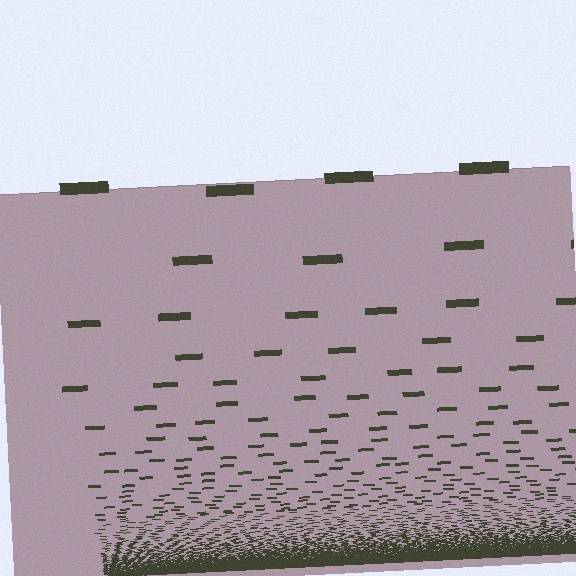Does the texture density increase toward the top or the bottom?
Density increases toward the bottom.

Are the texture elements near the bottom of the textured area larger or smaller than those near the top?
Smaller. The gradient is inverted — elements near the bottom are smaller and denser.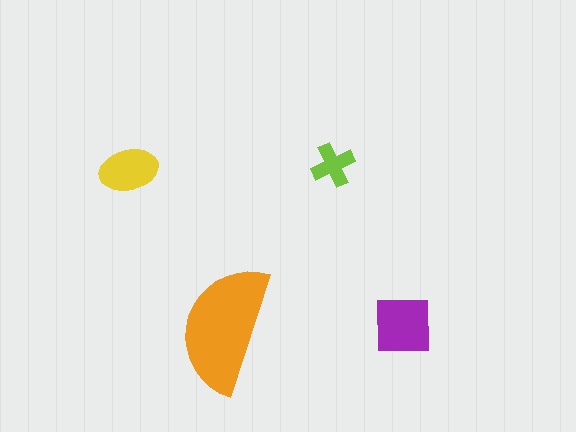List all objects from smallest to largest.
The lime cross, the yellow ellipse, the purple square, the orange semicircle.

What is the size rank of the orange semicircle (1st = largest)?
1st.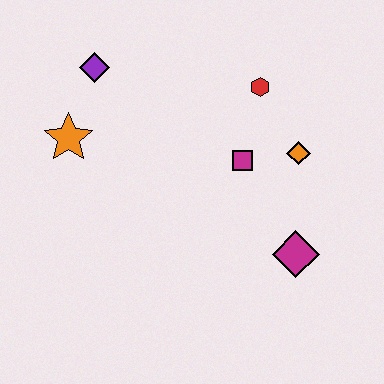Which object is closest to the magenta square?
The orange diamond is closest to the magenta square.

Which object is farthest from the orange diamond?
The orange star is farthest from the orange diamond.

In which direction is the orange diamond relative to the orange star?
The orange diamond is to the right of the orange star.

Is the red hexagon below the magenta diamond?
No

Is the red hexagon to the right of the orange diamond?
No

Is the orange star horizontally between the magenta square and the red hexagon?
No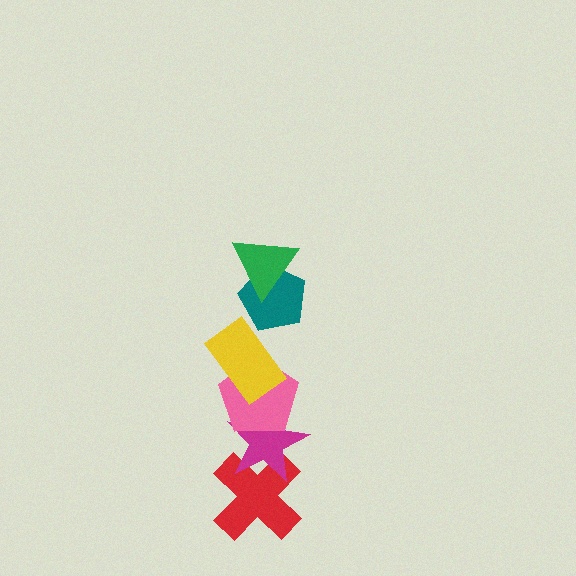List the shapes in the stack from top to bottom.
From top to bottom: the green triangle, the teal pentagon, the yellow rectangle, the pink pentagon, the magenta star, the red cross.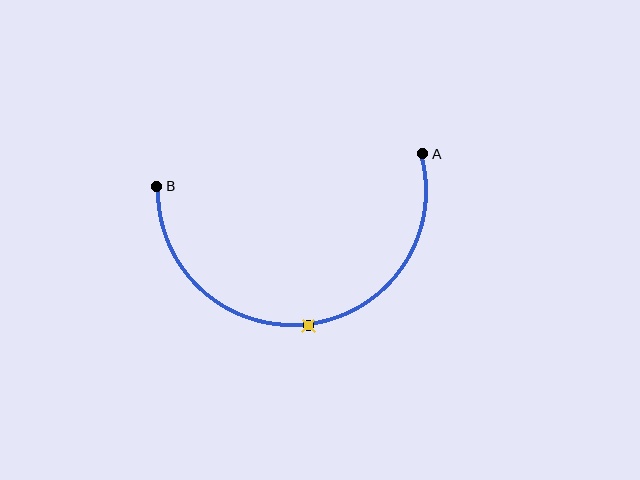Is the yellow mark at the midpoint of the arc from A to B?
Yes. The yellow mark lies on the arc at equal arc-length from both A and B — it is the arc midpoint.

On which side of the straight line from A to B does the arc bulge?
The arc bulges below the straight line connecting A and B.